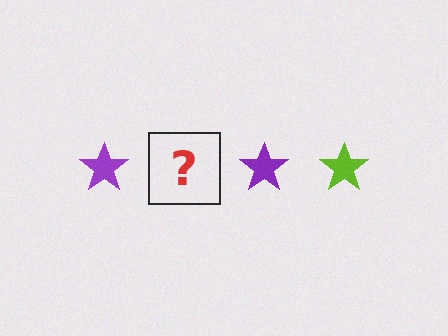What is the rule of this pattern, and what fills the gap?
The rule is that the pattern cycles through purple, lime stars. The gap should be filled with a lime star.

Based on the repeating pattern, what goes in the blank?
The blank should be a lime star.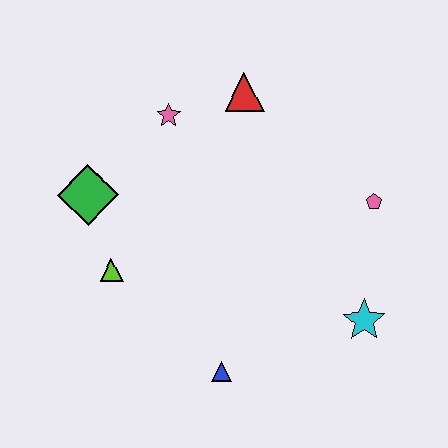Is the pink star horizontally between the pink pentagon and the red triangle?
No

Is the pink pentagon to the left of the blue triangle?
No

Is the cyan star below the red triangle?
Yes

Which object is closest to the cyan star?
The pink pentagon is closest to the cyan star.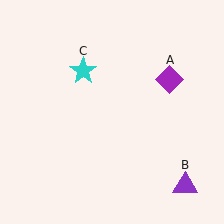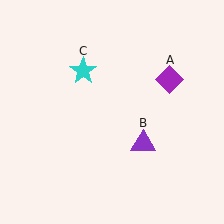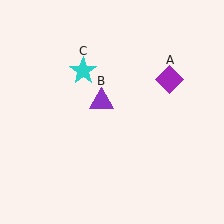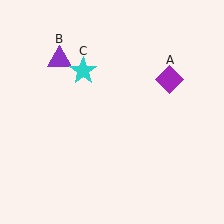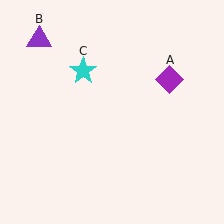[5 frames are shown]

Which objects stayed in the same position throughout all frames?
Purple diamond (object A) and cyan star (object C) remained stationary.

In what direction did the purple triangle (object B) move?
The purple triangle (object B) moved up and to the left.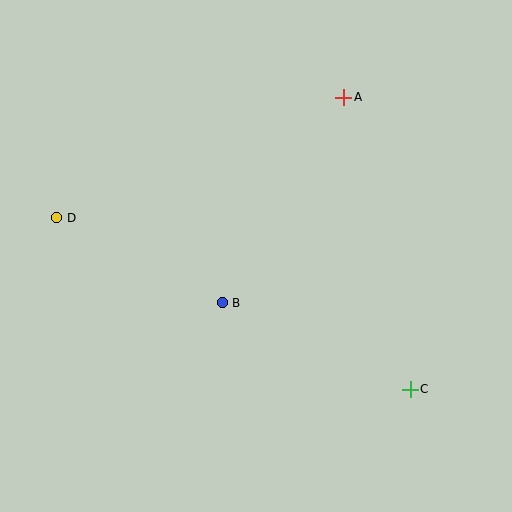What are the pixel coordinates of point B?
Point B is at (222, 303).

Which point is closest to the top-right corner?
Point A is closest to the top-right corner.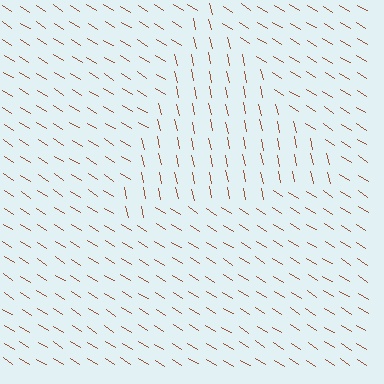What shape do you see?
I see a triangle.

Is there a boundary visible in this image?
Yes, there is a texture boundary formed by a change in line orientation.